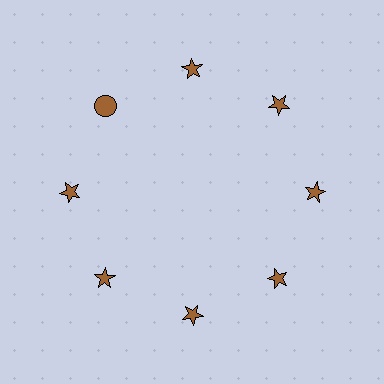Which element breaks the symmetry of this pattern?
The brown circle at roughly the 10 o'clock position breaks the symmetry. All other shapes are brown stars.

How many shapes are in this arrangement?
There are 8 shapes arranged in a ring pattern.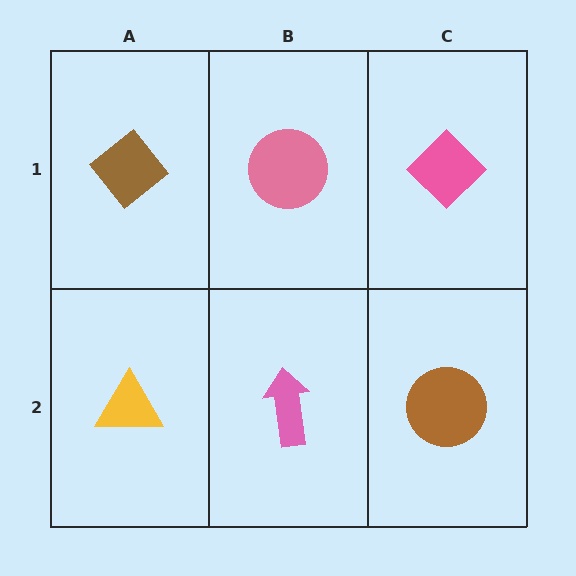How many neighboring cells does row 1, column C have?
2.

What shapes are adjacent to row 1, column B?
A pink arrow (row 2, column B), a brown diamond (row 1, column A), a pink diamond (row 1, column C).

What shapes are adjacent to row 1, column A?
A yellow triangle (row 2, column A), a pink circle (row 1, column B).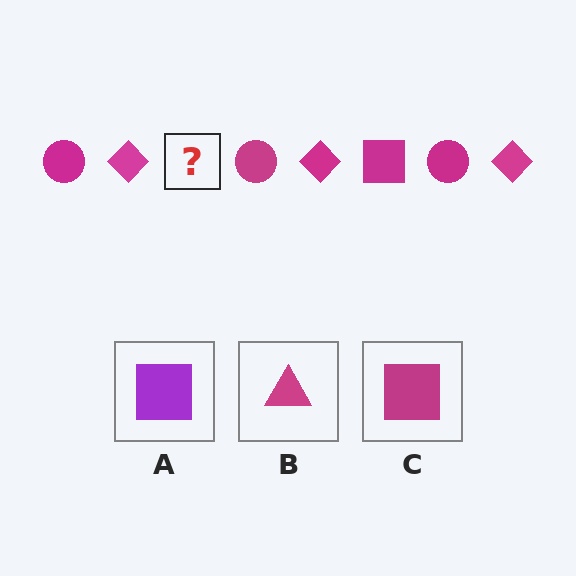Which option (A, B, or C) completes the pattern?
C.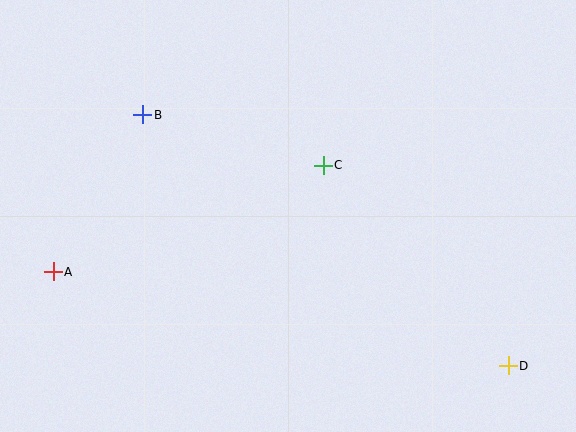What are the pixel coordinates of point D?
Point D is at (508, 366).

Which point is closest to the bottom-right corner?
Point D is closest to the bottom-right corner.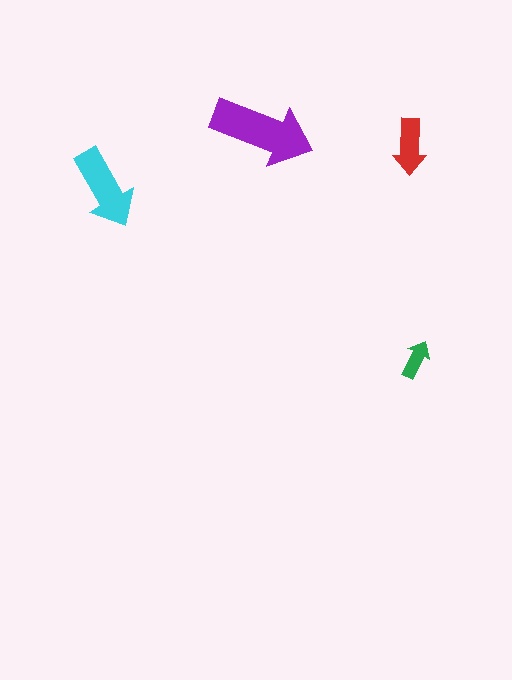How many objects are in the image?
There are 4 objects in the image.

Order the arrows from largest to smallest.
the purple one, the cyan one, the red one, the green one.